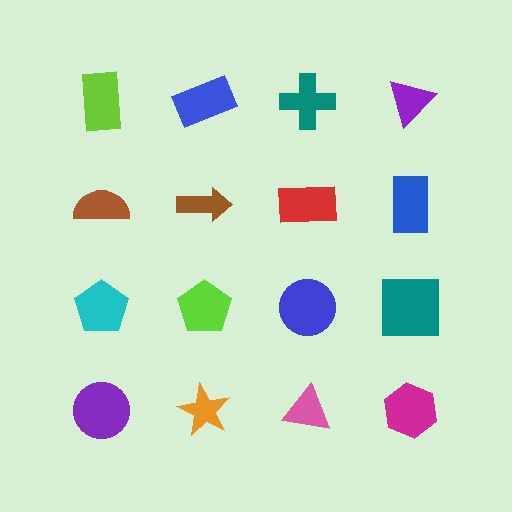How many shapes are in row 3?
4 shapes.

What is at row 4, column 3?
A pink triangle.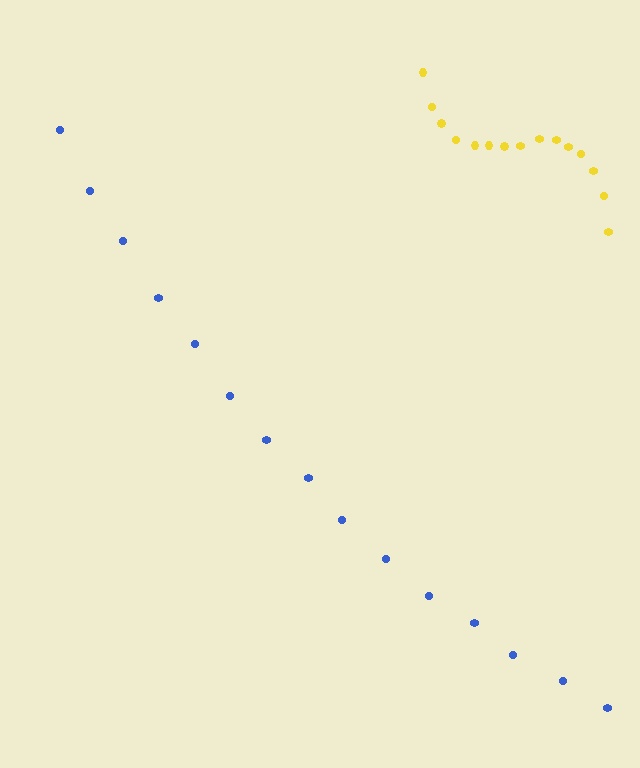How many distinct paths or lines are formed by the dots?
There are 2 distinct paths.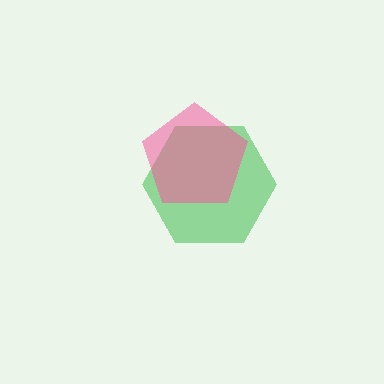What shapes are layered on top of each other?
The layered shapes are: a green hexagon, a pink pentagon.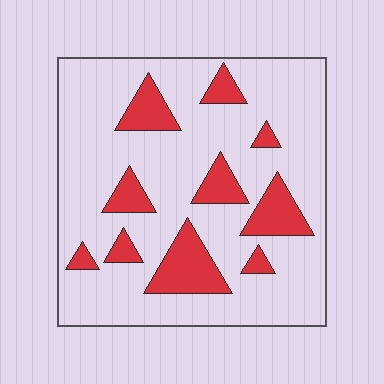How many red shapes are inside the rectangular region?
10.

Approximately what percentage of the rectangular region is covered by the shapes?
Approximately 20%.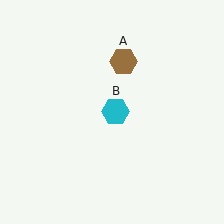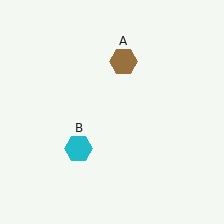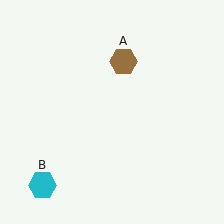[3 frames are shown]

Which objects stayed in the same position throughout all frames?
Brown hexagon (object A) remained stationary.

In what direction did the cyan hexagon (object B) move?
The cyan hexagon (object B) moved down and to the left.